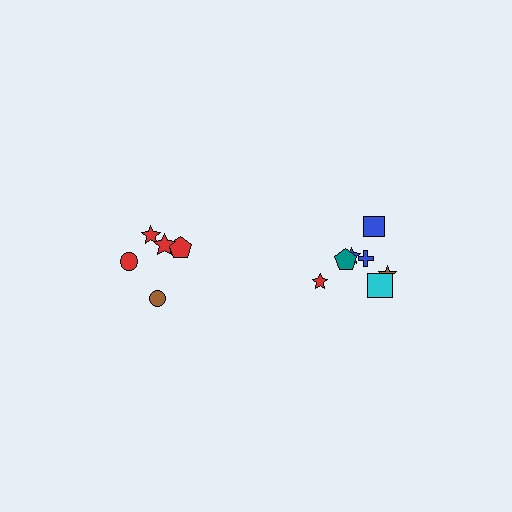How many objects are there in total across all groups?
There are 12 objects.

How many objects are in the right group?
There are 7 objects.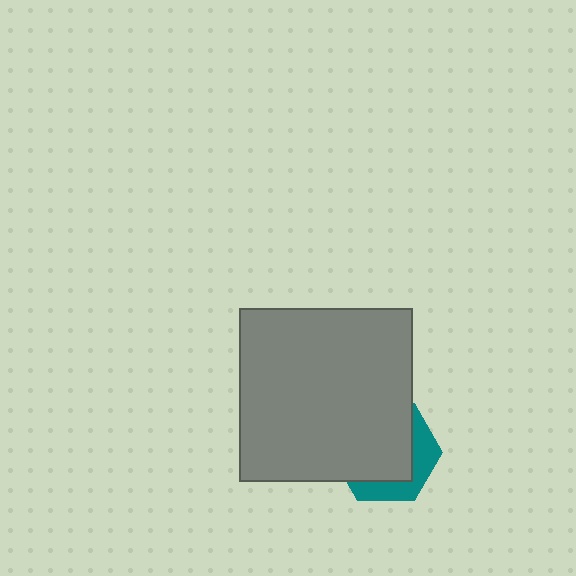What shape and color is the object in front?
The object in front is a gray square.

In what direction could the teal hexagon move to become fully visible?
The teal hexagon could move toward the lower-right. That would shift it out from behind the gray square entirely.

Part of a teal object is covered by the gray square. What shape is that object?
It is a hexagon.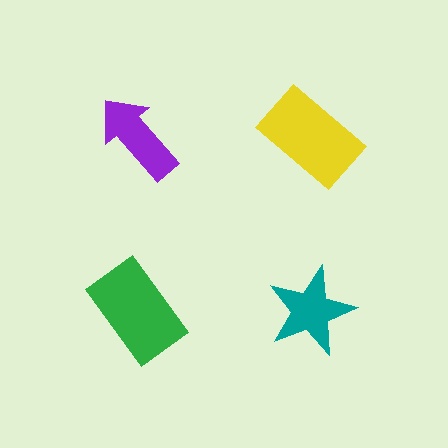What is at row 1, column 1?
A purple arrow.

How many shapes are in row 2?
2 shapes.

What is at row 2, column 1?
A green rectangle.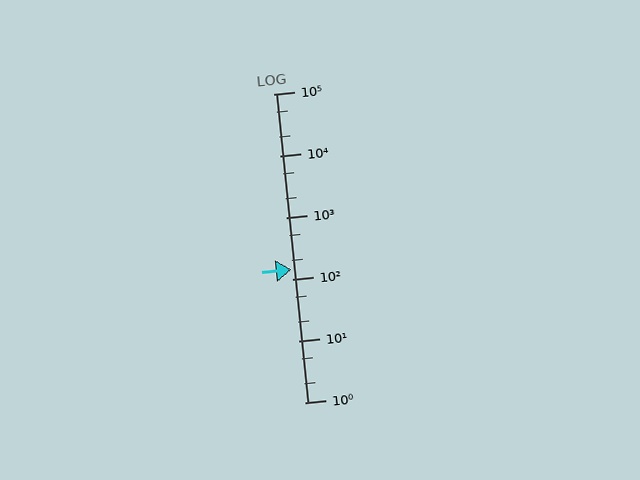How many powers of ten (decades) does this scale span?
The scale spans 5 decades, from 1 to 100000.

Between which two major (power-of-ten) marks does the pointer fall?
The pointer is between 100 and 1000.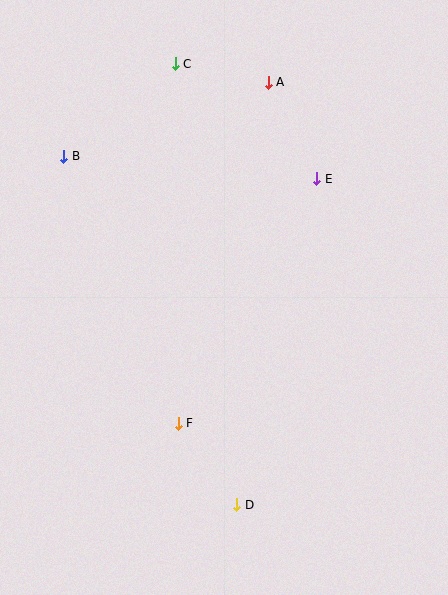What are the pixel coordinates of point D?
Point D is at (237, 505).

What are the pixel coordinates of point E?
Point E is at (317, 179).